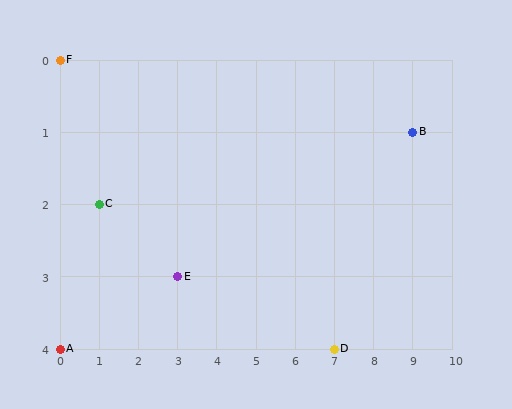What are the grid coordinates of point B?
Point B is at grid coordinates (9, 1).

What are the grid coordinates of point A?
Point A is at grid coordinates (0, 4).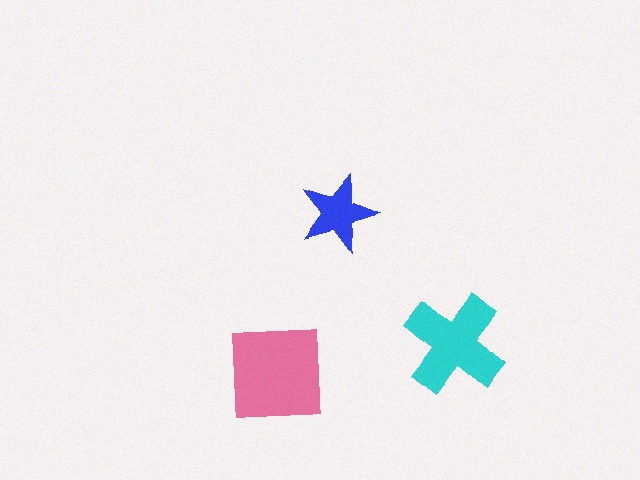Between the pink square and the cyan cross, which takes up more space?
The pink square.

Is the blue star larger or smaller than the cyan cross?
Smaller.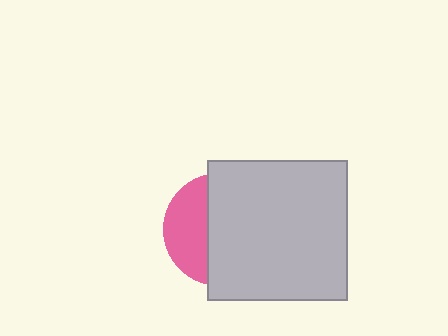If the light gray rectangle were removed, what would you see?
You would see the complete pink circle.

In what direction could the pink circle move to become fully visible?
The pink circle could move left. That would shift it out from behind the light gray rectangle entirely.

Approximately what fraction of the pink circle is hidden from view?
Roughly 63% of the pink circle is hidden behind the light gray rectangle.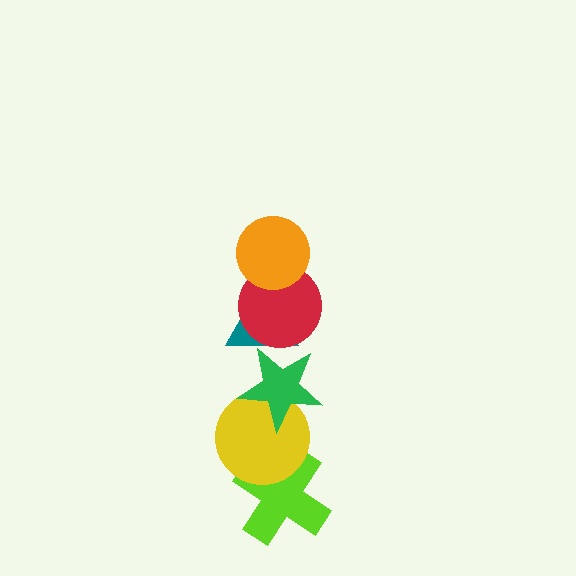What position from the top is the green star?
The green star is 4th from the top.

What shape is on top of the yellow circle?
The green star is on top of the yellow circle.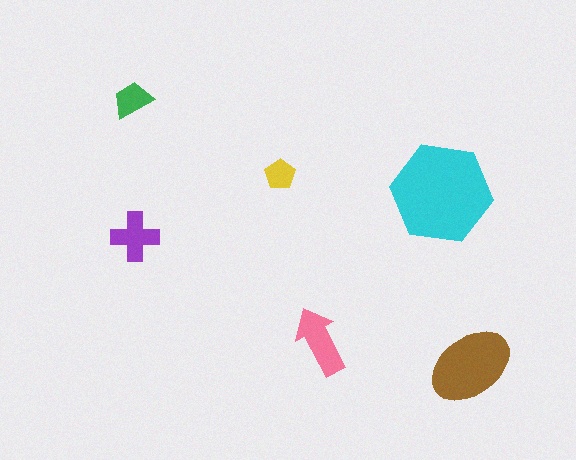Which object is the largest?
The cyan hexagon.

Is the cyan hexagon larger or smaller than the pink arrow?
Larger.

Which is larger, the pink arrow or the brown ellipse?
The brown ellipse.